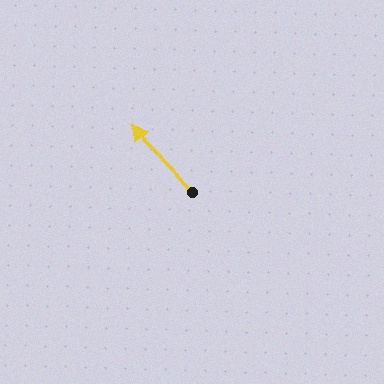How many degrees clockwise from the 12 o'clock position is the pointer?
Approximately 316 degrees.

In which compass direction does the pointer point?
Northwest.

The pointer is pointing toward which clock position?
Roughly 11 o'clock.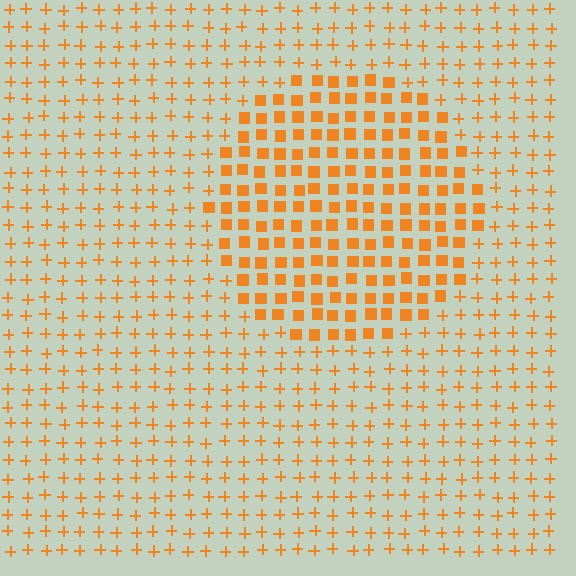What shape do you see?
I see a circle.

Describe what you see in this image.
The image is filled with small orange elements arranged in a uniform grid. A circle-shaped region contains squares, while the surrounding area contains plus signs. The boundary is defined purely by the change in element shape.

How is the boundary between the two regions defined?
The boundary is defined by a change in element shape: squares inside vs. plus signs outside. All elements share the same color and spacing.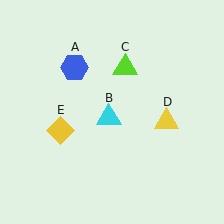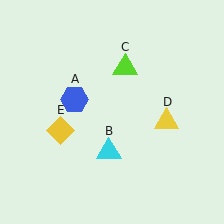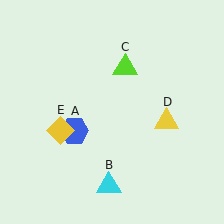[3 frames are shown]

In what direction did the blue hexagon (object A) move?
The blue hexagon (object A) moved down.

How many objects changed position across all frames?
2 objects changed position: blue hexagon (object A), cyan triangle (object B).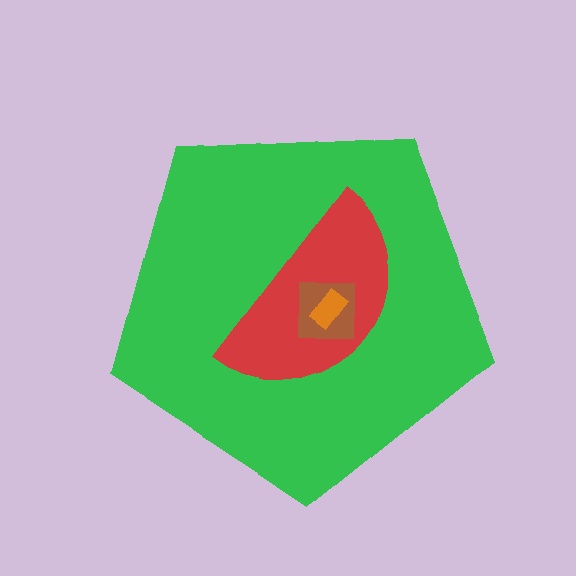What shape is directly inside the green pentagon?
The red semicircle.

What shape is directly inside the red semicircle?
The brown square.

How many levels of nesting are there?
4.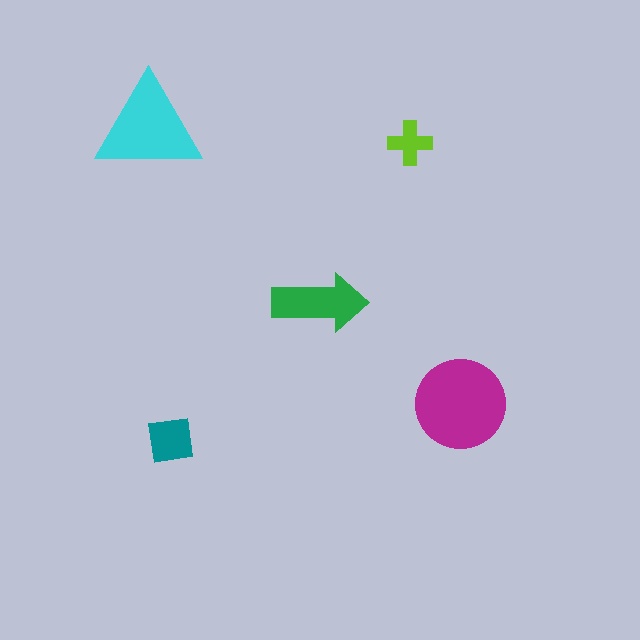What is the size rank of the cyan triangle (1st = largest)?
2nd.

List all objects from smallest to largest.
The lime cross, the teal square, the green arrow, the cyan triangle, the magenta circle.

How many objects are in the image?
There are 5 objects in the image.